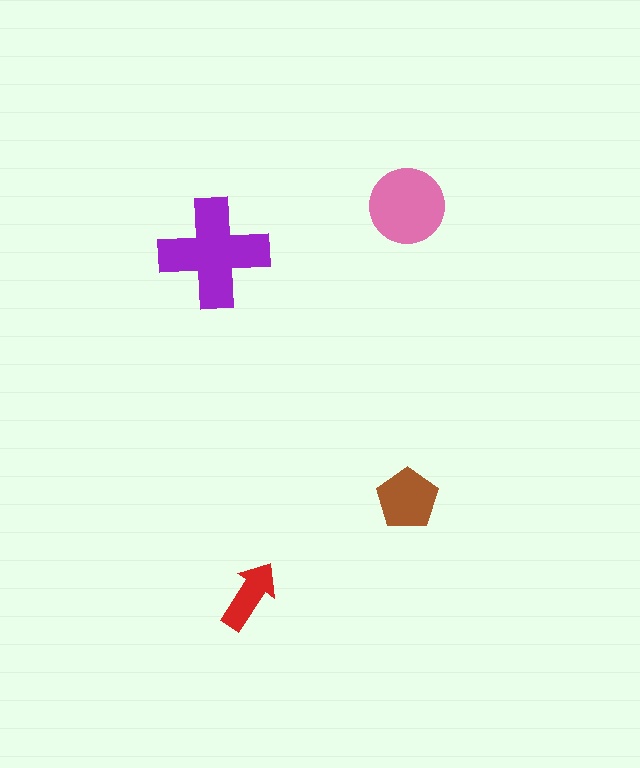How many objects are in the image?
There are 4 objects in the image.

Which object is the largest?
The purple cross.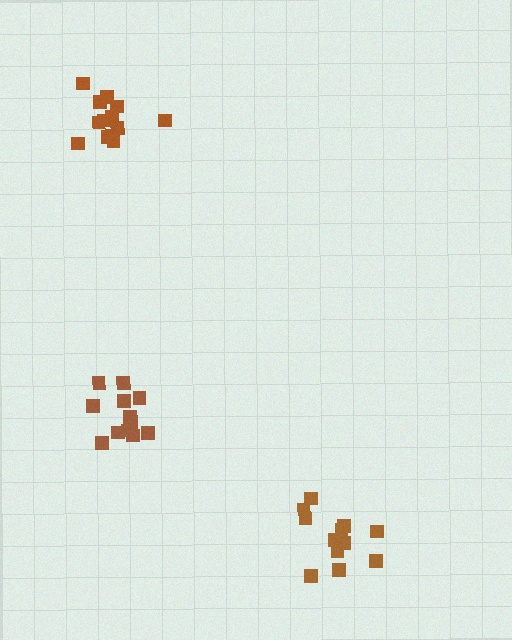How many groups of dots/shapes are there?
There are 3 groups.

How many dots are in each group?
Group 1: 12 dots, Group 2: 13 dots, Group 3: 12 dots (37 total).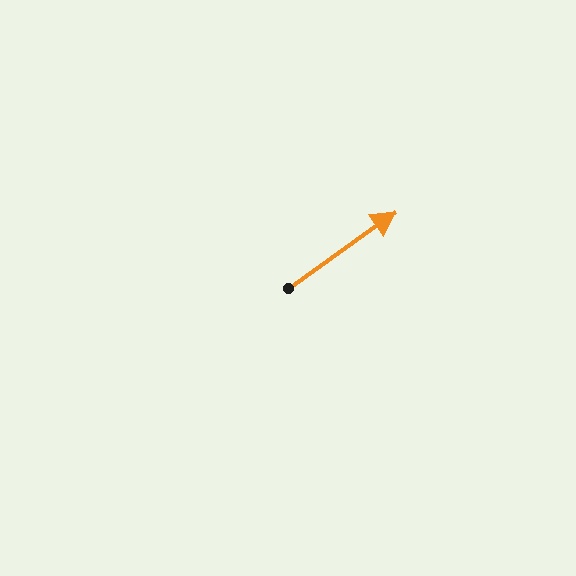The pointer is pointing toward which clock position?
Roughly 2 o'clock.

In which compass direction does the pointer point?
Northeast.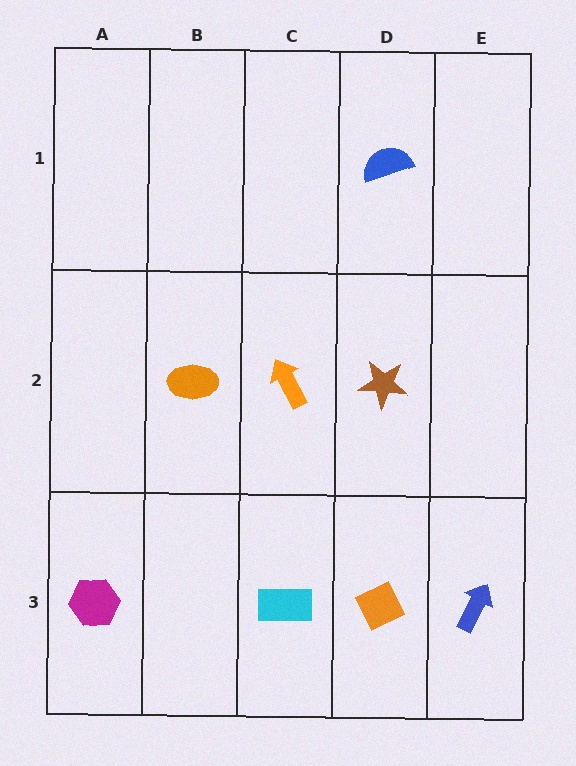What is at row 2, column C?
An orange arrow.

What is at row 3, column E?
A blue arrow.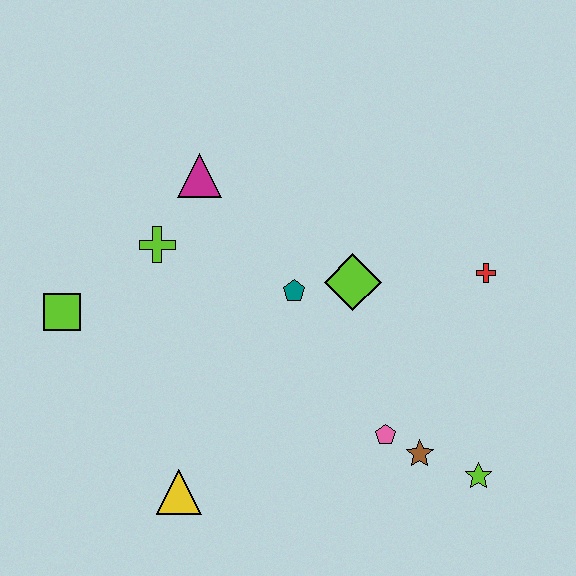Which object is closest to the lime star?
The brown star is closest to the lime star.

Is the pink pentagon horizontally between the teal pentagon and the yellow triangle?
No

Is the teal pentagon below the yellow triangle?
No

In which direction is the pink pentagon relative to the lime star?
The pink pentagon is to the left of the lime star.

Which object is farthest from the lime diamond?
The lime square is farthest from the lime diamond.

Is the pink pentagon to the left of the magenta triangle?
No